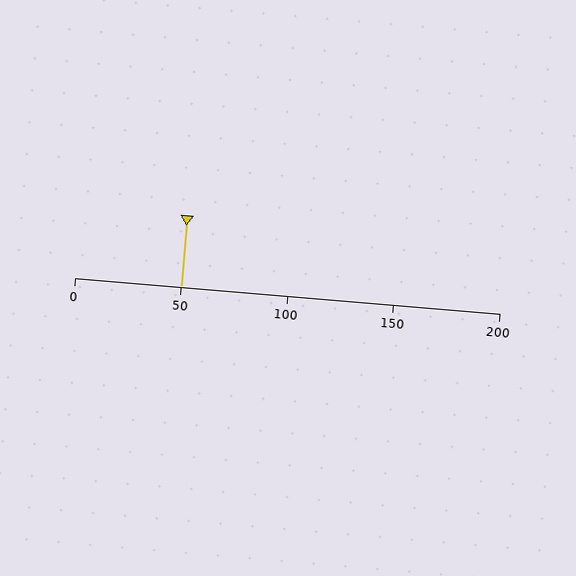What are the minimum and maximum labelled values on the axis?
The axis runs from 0 to 200.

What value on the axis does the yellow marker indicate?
The marker indicates approximately 50.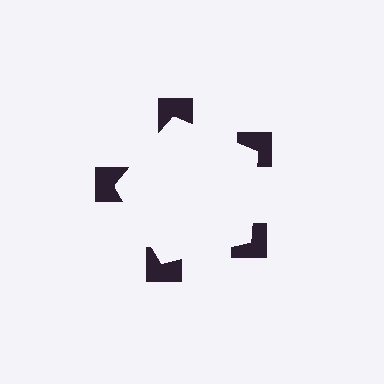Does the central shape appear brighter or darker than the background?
It typically appears slightly brighter than the background, even though no actual brightness change is drawn.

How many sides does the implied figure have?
5 sides.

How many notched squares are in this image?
There are 5 — one at each vertex of the illusory pentagon.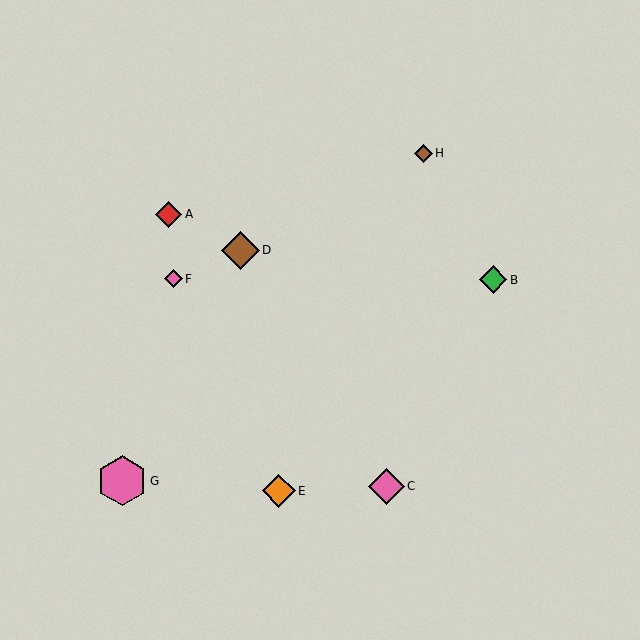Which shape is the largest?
The pink hexagon (labeled G) is the largest.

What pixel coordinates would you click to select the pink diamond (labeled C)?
Click at (386, 486) to select the pink diamond C.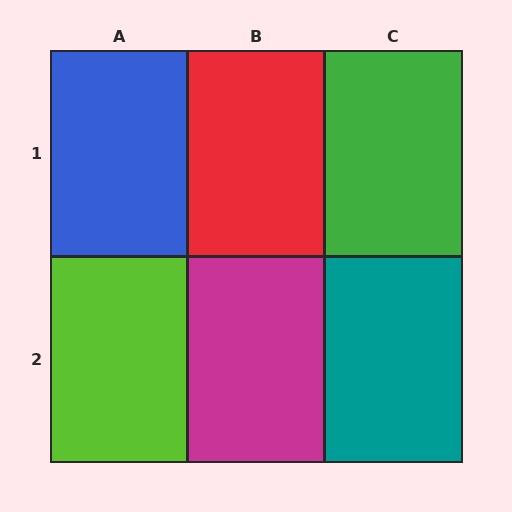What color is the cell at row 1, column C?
Green.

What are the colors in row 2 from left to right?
Lime, magenta, teal.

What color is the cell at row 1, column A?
Blue.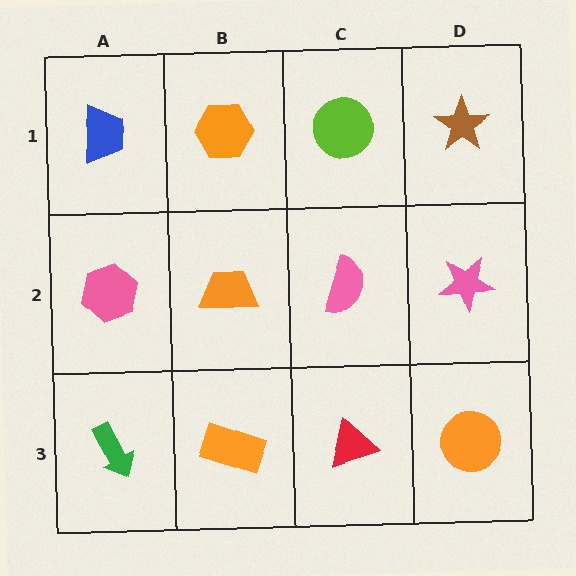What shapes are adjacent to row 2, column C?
A lime circle (row 1, column C), a red triangle (row 3, column C), an orange trapezoid (row 2, column B), a pink star (row 2, column D).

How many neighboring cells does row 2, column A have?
3.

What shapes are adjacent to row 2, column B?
An orange hexagon (row 1, column B), an orange rectangle (row 3, column B), a pink hexagon (row 2, column A), a pink semicircle (row 2, column C).